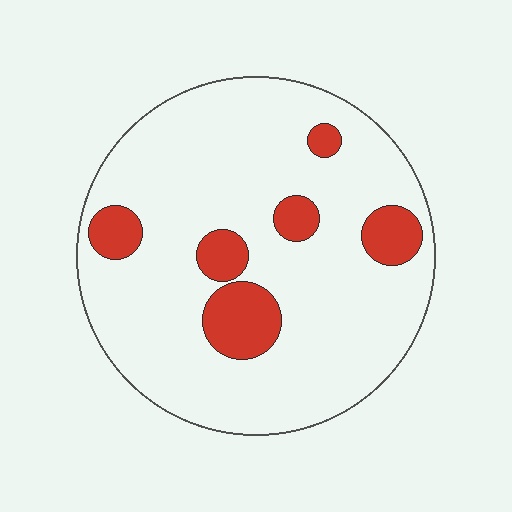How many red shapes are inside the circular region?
6.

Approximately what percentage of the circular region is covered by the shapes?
Approximately 15%.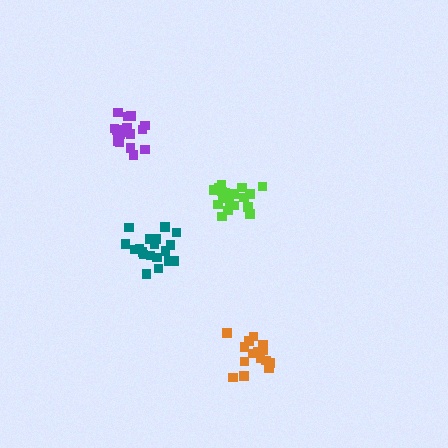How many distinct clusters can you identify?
There are 4 distinct clusters.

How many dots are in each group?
Group 1: 15 dots, Group 2: 19 dots, Group 3: 17 dots, Group 4: 20 dots (71 total).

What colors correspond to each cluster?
The clusters are colored: orange, lime, purple, teal.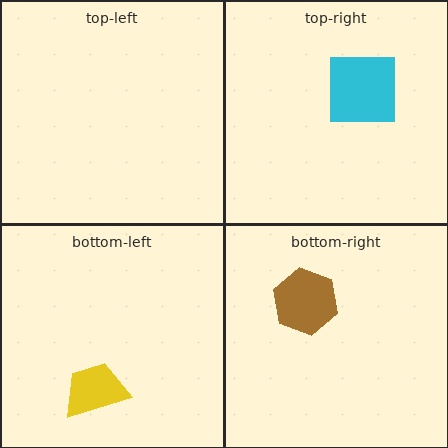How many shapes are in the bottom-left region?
1.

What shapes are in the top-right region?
The cyan square.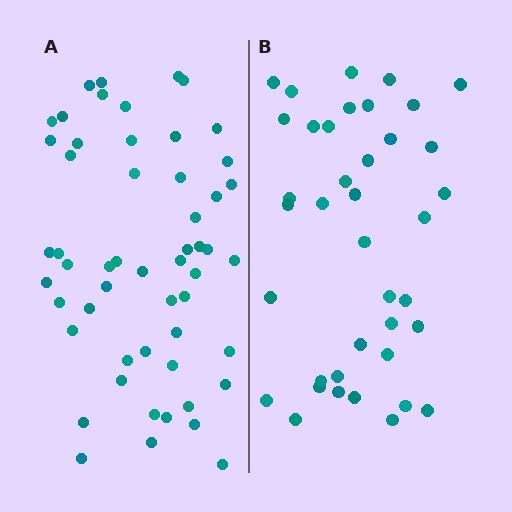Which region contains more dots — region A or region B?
Region A (the left region) has more dots.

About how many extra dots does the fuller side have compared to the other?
Region A has approximately 15 more dots than region B.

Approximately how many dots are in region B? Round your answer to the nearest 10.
About 40 dots. (The exact count is 39, which rounds to 40.)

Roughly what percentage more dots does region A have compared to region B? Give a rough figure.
About 40% more.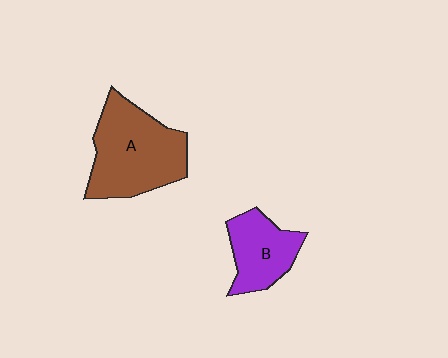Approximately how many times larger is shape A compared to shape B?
Approximately 1.7 times.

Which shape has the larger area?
Shape A (brown).